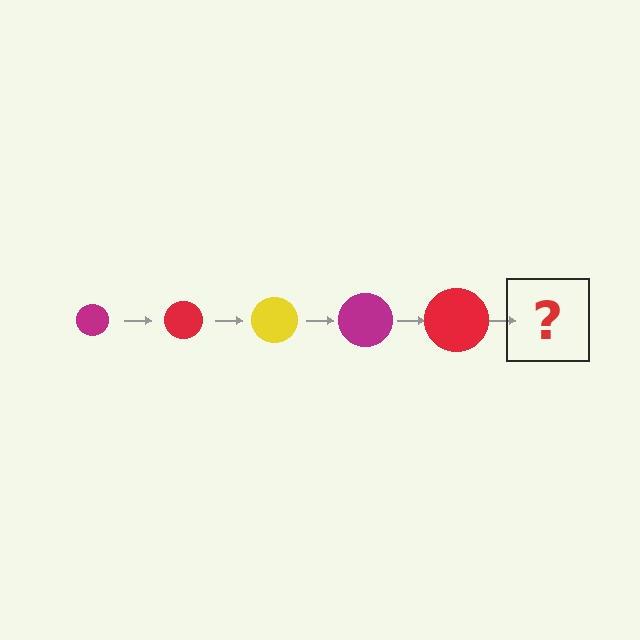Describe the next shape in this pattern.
It should be a yellow circle, larger than the previous one.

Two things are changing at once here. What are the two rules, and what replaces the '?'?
The two rules are that the circle grows larger each step and the color cycles through magenta, red, and yellow. The '?' should be a yellow circle, larger than the previous one.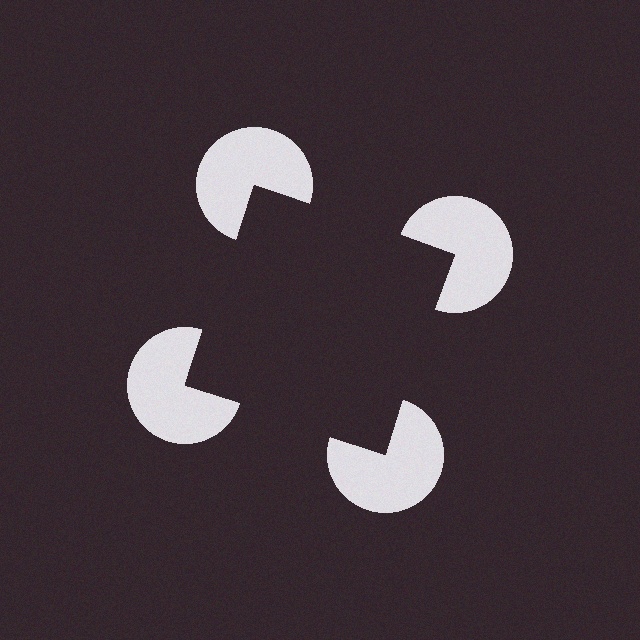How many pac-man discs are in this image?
There are 4 — one at each vertex of the illusory square.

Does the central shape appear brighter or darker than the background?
It typically appears slightly darker than the background, even though no actual brightness change is drawn.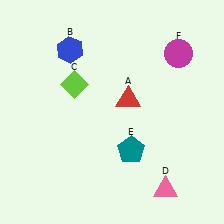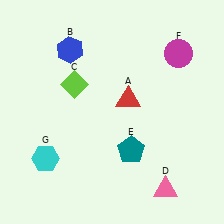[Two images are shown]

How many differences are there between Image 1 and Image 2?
There is 1 difference between the two images.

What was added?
A cyan hexagon (G) was added in Image 2.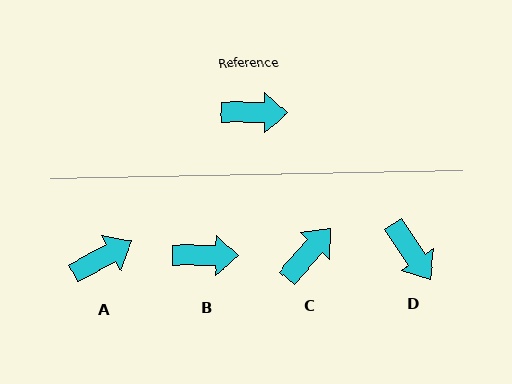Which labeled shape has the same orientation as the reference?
B.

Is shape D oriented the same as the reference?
No, it is off by about 55 degrees.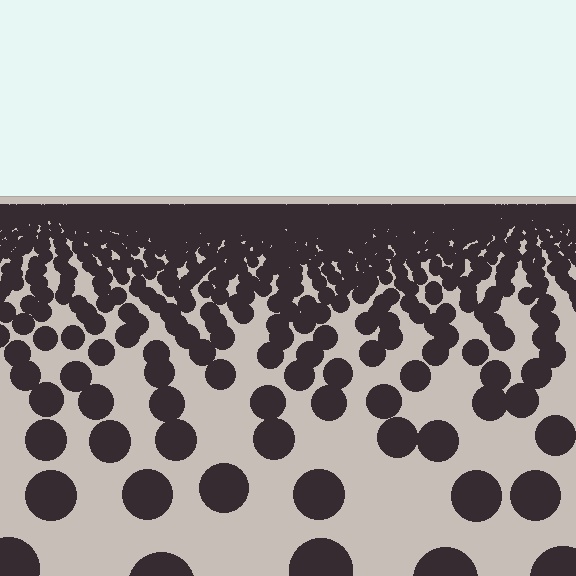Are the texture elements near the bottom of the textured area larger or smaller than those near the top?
Larger. Near the bottom, elements are closer to the viewer and appear at a bigger on-screen size.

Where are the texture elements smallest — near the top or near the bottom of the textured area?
Near the top.